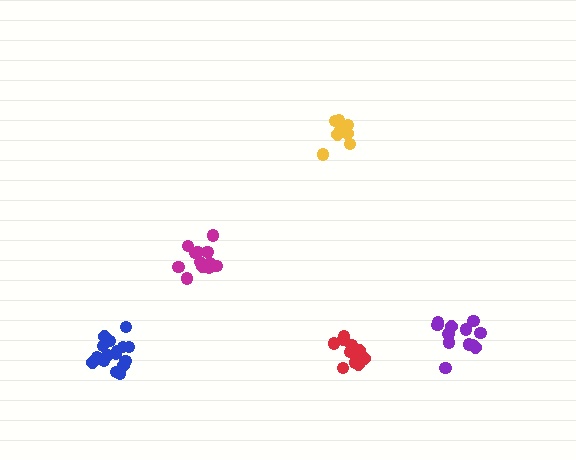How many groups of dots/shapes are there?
There are 5 groups.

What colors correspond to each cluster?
The clusters are colored: magenta, blue, purple, yellow, red.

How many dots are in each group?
Group 1: 12 dots, Group 2: 16 dots, Group 3: 12 dots, Group 4: 10 dots, Group 5: 11 dots (61 total).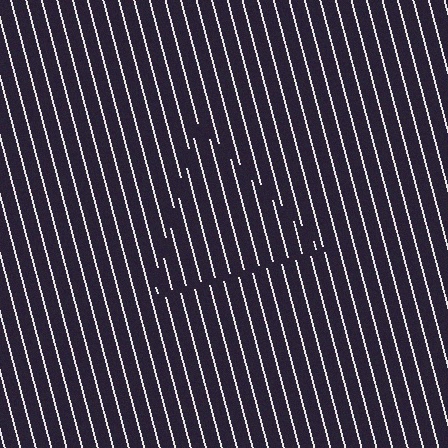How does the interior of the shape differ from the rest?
The interior of the shape contains the same grating, shifted by half a period — the contour is defined by the phase discontinuity where line-ends from the inner and outer gratings abut.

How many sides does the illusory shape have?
3 sides — the line-ends trace a triangle.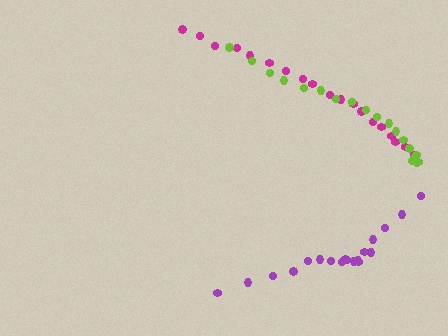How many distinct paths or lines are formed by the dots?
There are 3 distinct paths.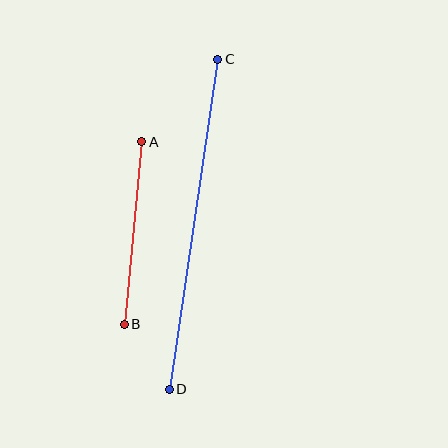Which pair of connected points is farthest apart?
Points C and D are farthest apart.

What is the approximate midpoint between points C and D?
The midpoint is at approximately (194, 224) pixels.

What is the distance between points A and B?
The distance is approximately 184 pixels.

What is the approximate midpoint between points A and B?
The midpoint is at approximately (133, 233) pixels.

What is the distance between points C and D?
The distance is approximately 334 pixels.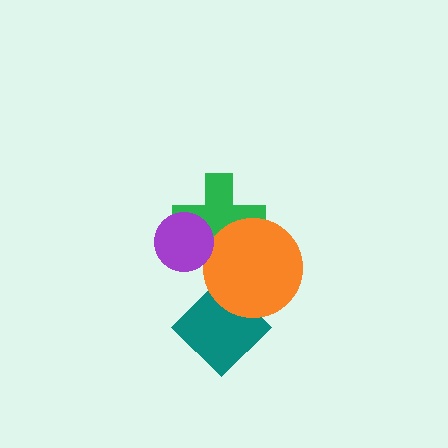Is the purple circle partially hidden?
No, no other shape covers it.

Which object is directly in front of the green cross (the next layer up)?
The orange circle is directly in front of the green cross.